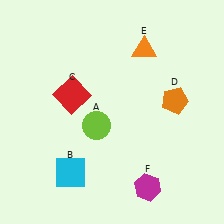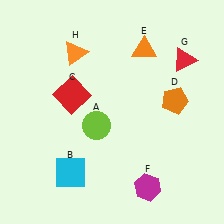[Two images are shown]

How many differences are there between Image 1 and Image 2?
There are 2 differences between the two images.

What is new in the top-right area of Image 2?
A red triangle (G) was added in the top-right area of Image 2.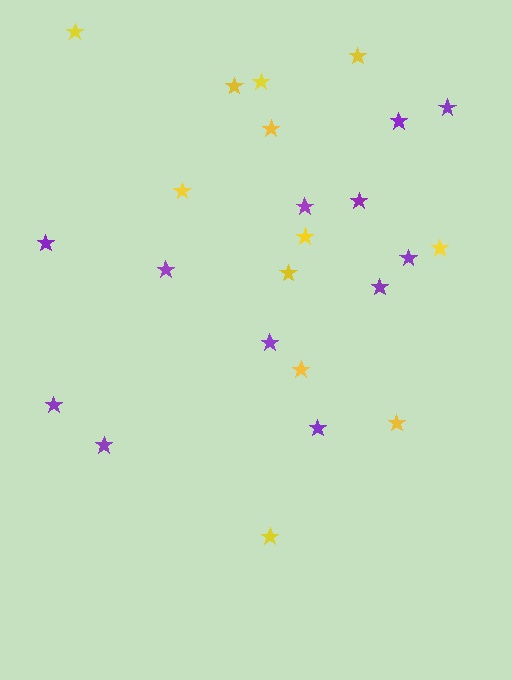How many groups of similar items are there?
There are 2 groups: one group of yellow stars (12) and one group of purple stars (12).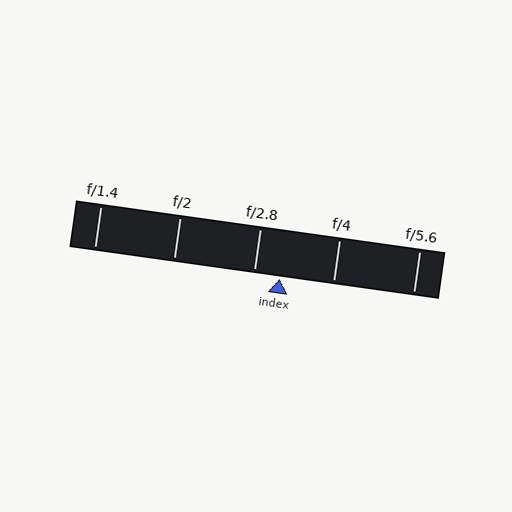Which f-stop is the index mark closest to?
The index mark is closest to f/2.8.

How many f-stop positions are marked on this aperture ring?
There are 5 f-stop positions marked.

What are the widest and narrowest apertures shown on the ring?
The widest aperture shown is f/1.4 and the narrowest is f/5.6.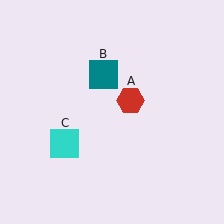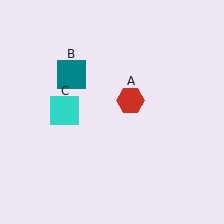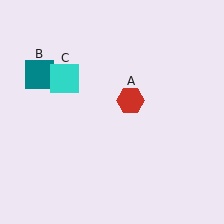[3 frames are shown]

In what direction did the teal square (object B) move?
The teal square (object B) moved left.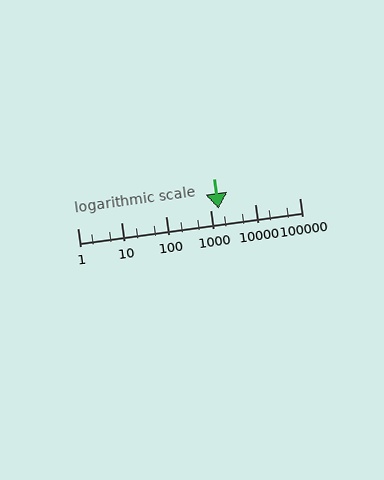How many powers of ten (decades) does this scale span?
The scale spans 5 decades, from 1 to 100000.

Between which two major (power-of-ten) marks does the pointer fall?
The pointer is between 1000 and 10000.